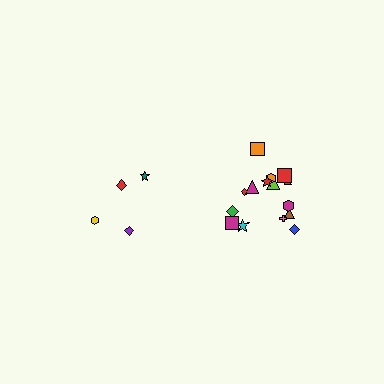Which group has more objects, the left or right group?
The right group.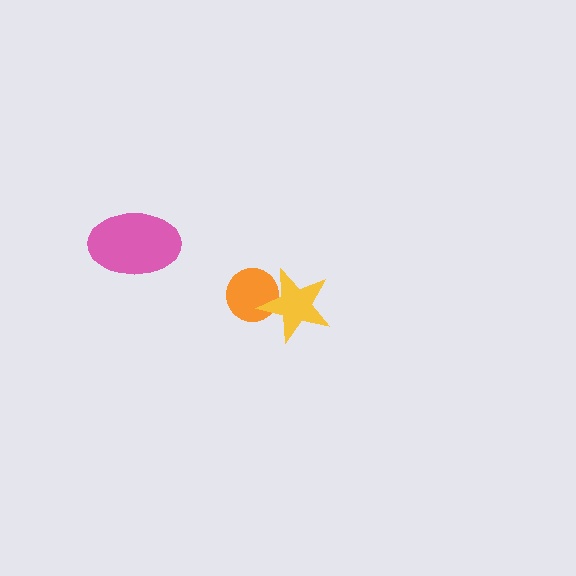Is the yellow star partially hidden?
No, no other shape covers it.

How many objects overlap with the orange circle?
1 object overlaps with the orange circle.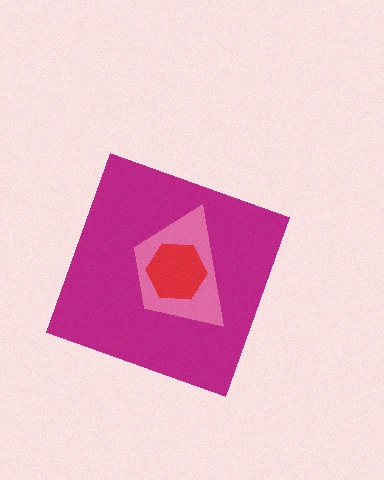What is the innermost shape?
The red hexagon.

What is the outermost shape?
The magenta diamond.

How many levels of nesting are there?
3.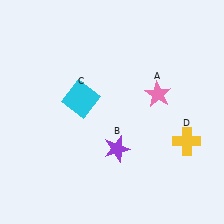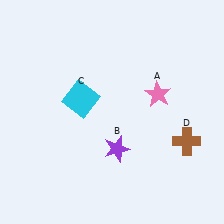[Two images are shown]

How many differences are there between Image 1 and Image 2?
There is 1 difference between the two images.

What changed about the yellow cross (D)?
In Image 1, D is yellow. In Image 2, it changed to brown.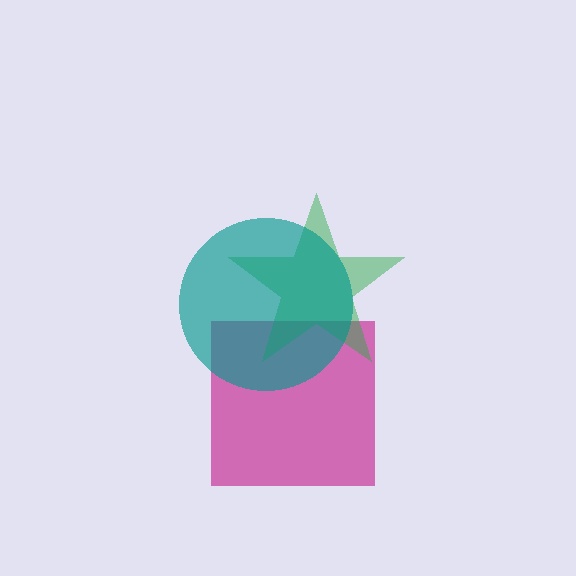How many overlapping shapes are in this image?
There are 3 overlapping shapes in the image.